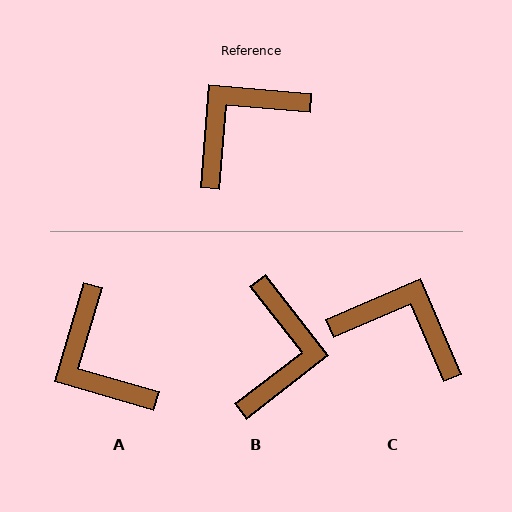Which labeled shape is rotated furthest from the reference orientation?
B, about 138 degrees away.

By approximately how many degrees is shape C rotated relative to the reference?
Approximately 62 degrees clockwise.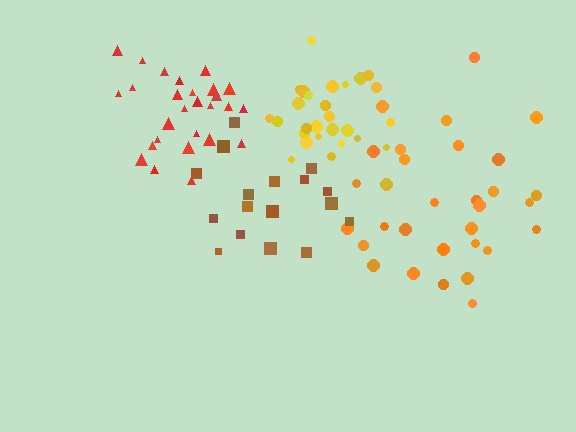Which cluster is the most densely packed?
Red.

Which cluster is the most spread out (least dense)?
Brown.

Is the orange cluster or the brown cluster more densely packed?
Orange.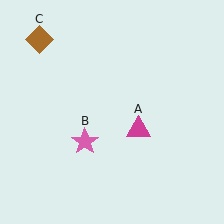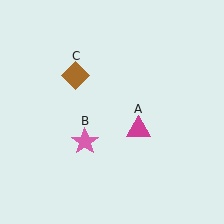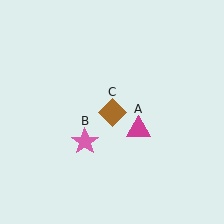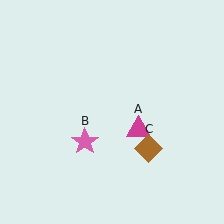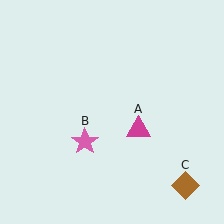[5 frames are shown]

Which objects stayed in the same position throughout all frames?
Magenta triangle (object A) and pink star (object B) remained stationary.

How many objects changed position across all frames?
1 object changed position: brown diamond (object C).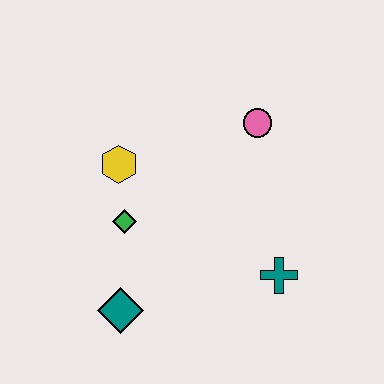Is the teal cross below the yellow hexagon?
Yes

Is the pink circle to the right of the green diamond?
Yes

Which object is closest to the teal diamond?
The green diamond is closest to the teal diamond.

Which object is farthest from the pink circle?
The teal diamond is farthest from the pink circle.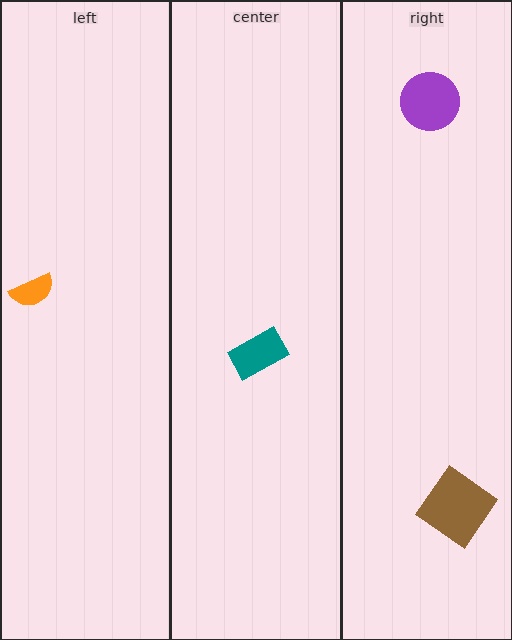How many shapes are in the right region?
2.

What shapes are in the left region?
The orange semicircle.